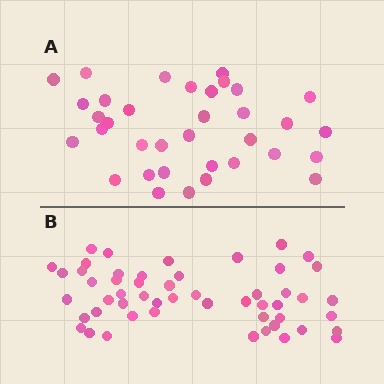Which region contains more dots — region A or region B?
Region B (the bottom region) has more dots.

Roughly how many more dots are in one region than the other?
Region B has approximately 15 more dots than region A.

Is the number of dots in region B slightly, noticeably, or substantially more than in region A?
Region B has substantially more. The ratio is roughly 1.5 to 1.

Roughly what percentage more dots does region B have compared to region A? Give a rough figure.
About 50% more.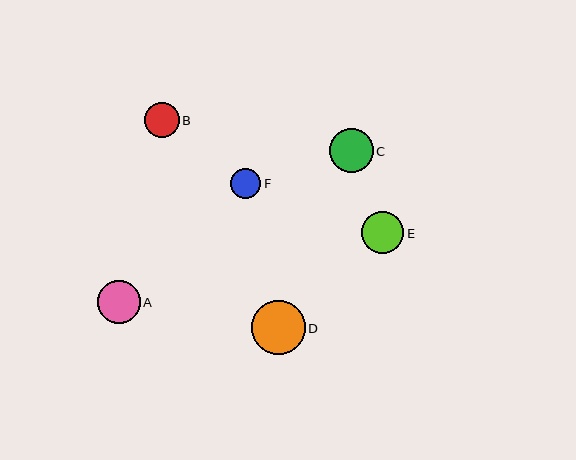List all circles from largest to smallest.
From largest to smallest: D, C, A, E, B, F.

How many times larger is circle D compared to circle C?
Circle D is approximately 1.2 times the size of circle C.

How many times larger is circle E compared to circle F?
Circle E is approximately 1.4 times the size of circle F.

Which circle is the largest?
Circle D is the largest with a size of approximately 53 pixels.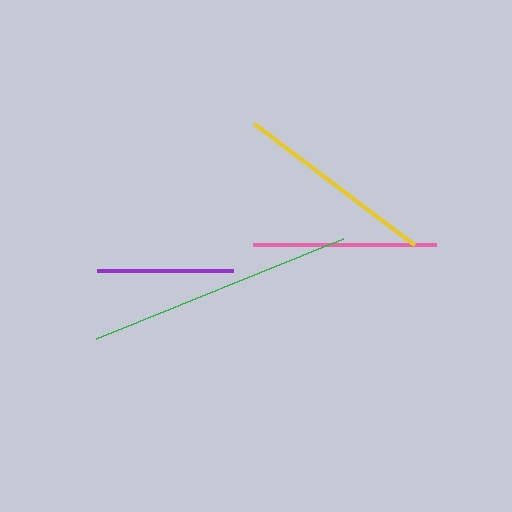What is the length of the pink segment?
The pink segment is approximately 183 pixels long.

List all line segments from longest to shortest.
From longest to shortest: green, yellow, pink, purple.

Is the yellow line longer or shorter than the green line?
The green line is longer than the yellow line.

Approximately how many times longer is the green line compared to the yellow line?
The green line is approximately 1.3 times the length of the yellow line.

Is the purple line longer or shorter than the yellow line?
The yellow line is longer than the purple line.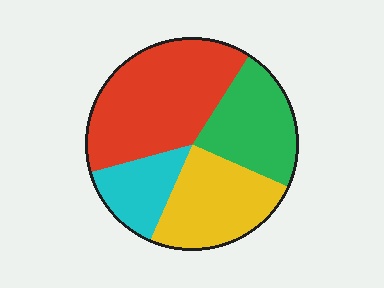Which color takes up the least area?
Cyan, at roughly 15%.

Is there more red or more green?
Red.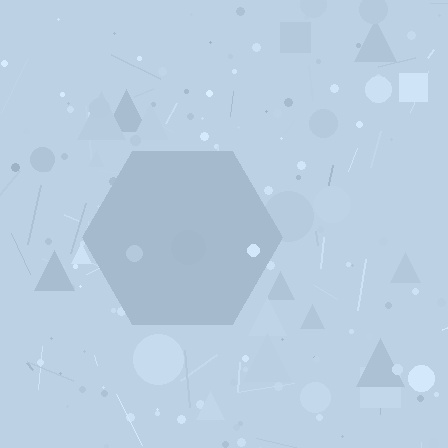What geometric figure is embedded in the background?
A hexagon is embedded in the background.